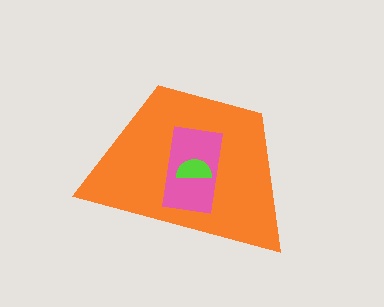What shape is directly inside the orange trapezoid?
The pink rectangle.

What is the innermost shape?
The lime semicircle.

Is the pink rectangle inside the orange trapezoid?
Yes.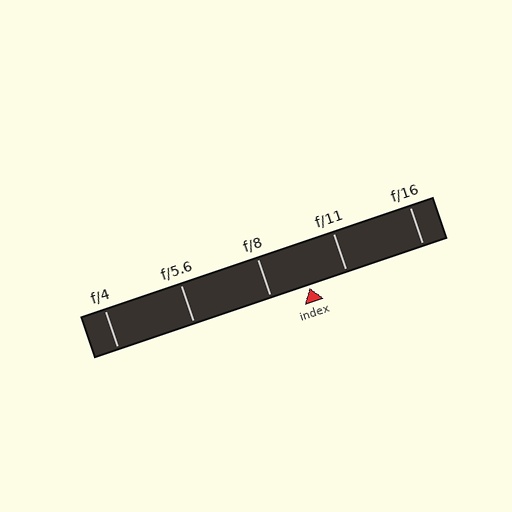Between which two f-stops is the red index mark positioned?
The index mark is between f/8 and f/11.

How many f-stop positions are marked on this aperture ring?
There are 5 f-stop positions marked.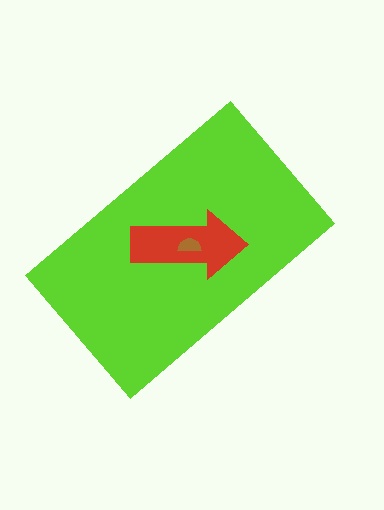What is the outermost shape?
The lime rectangle.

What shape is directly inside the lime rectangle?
The red arrow.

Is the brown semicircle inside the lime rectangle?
Yes.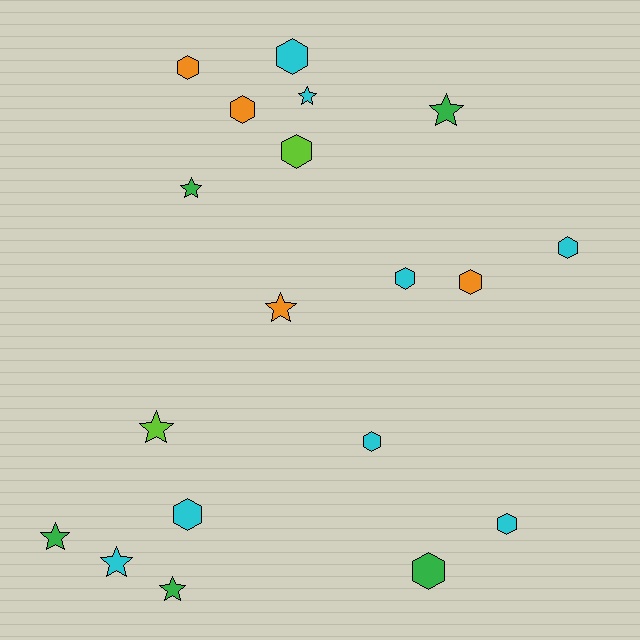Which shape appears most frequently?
Hexagon, with 11 objects.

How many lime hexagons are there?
There is 1 lime hexagon.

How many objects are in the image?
There are 19 objects.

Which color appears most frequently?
Cyan, with 8 objects.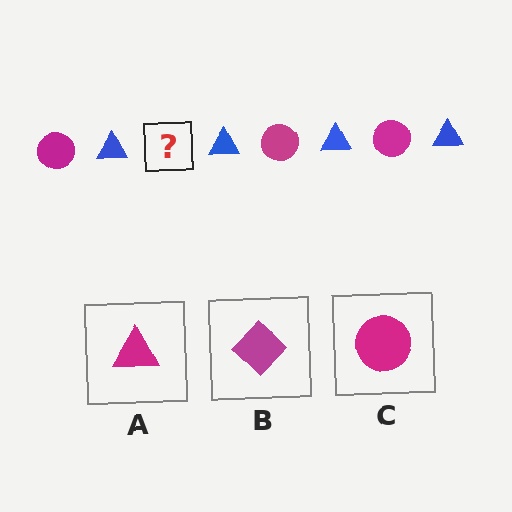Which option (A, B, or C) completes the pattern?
C.